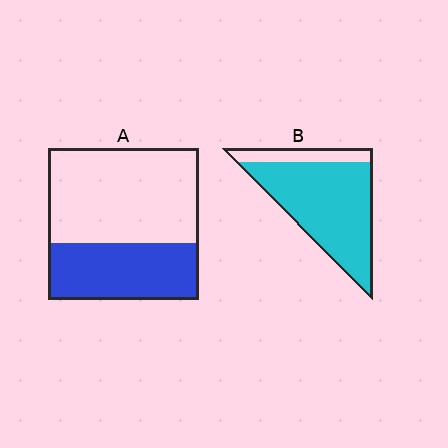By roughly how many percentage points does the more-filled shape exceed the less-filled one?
By roughly 45 percentage points (B over A).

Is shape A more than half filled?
No.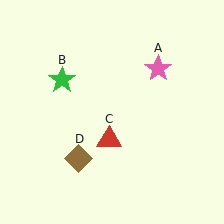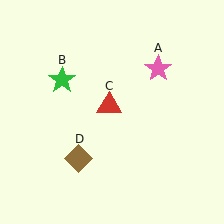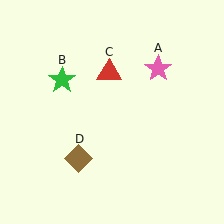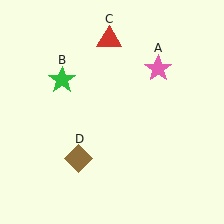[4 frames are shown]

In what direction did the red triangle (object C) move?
The red triangle (object C) moved up.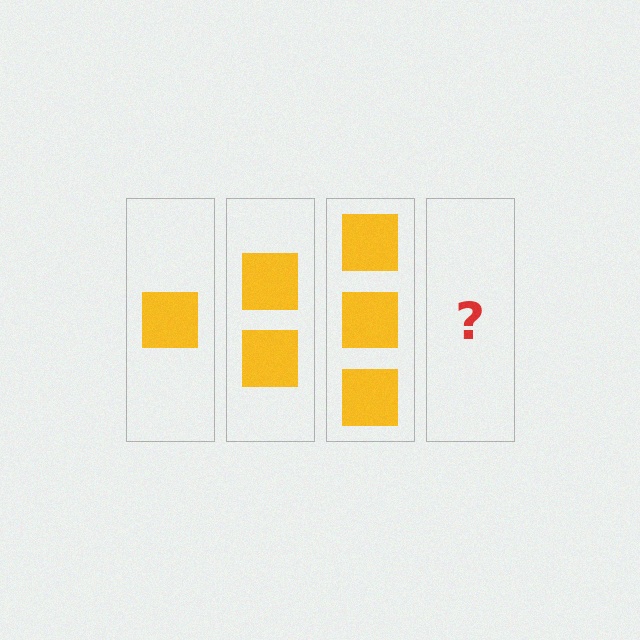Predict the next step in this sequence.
The next step is 4 squares.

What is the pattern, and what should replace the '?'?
The pattern is that each step adds one more square. The '?' should be 4 squares.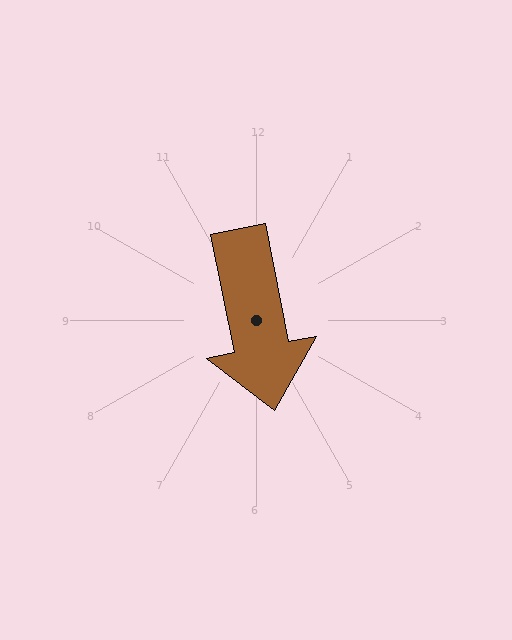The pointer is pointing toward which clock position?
Roughly 6 o'clock.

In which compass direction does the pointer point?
South.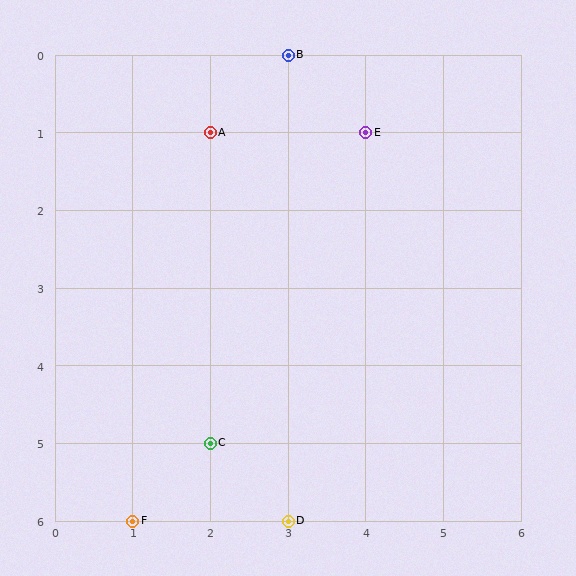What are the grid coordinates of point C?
Point C is at grid coordinates (2, 5).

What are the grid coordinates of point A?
Point A is at grid coordinates (2, 1).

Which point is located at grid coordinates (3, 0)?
Point B is at (3, 0).